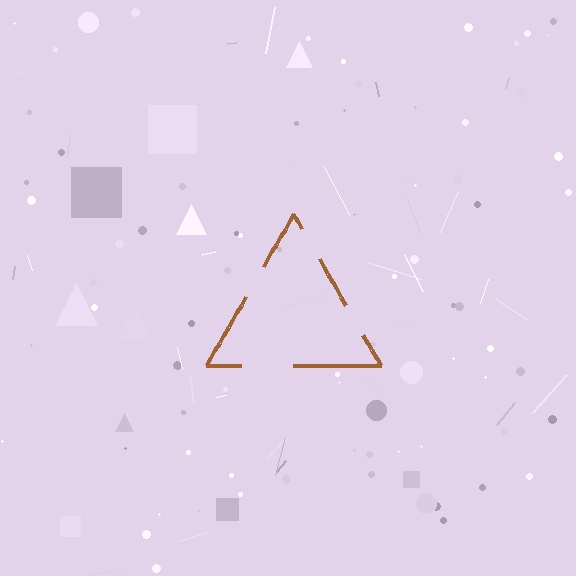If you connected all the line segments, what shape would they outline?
They would outline a triangle.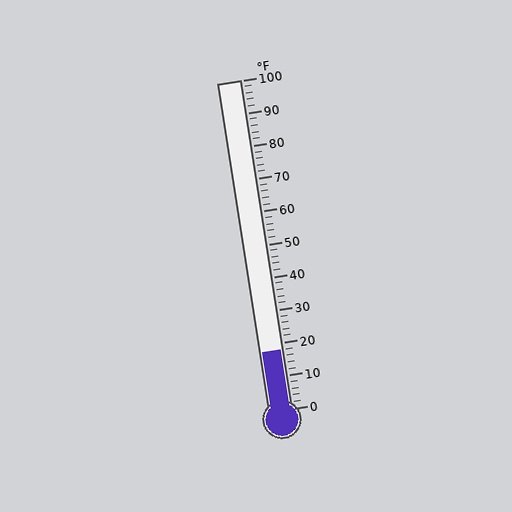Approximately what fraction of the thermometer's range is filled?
The thermometer is filled to approximately 20% of its range.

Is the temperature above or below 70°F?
The temperature is below 70°F.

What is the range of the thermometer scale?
The thermometer scale ranges from 0°F to 100°F.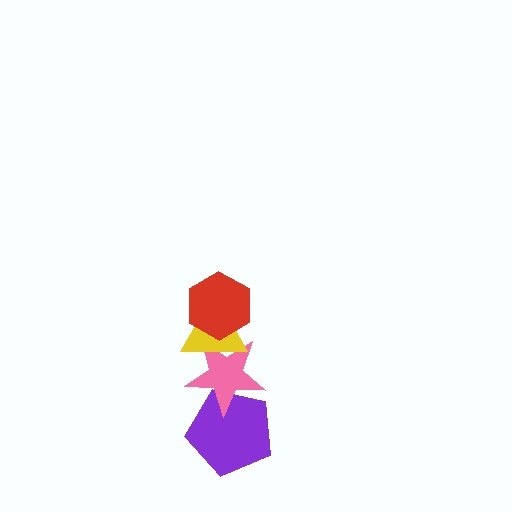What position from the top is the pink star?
The pink star is 3rd from the top.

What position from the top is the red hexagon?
The red hexagon is 1st from the top.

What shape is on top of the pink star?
The yellow triangle is on top of the pink star.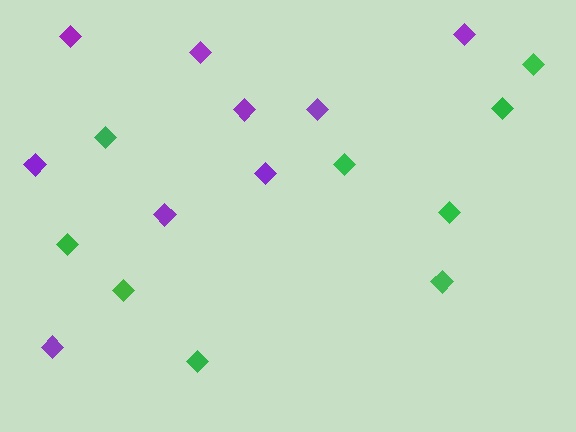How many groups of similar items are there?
There are 2 groups: one group of purple diamonds (9) and one group of green diamonds (9).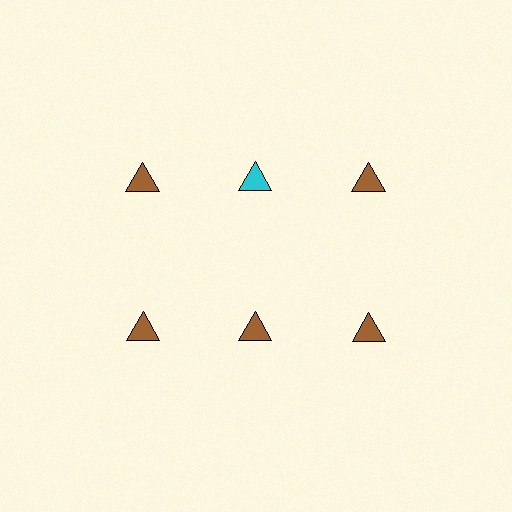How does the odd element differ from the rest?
It has a different color: cyan instead of brown.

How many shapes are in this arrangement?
There are 6 shapes arranged in a grid pattern.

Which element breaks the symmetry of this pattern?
The cyan triangle in the top row, second from left column breaks the symmetry. All other shapes are brown triangles.